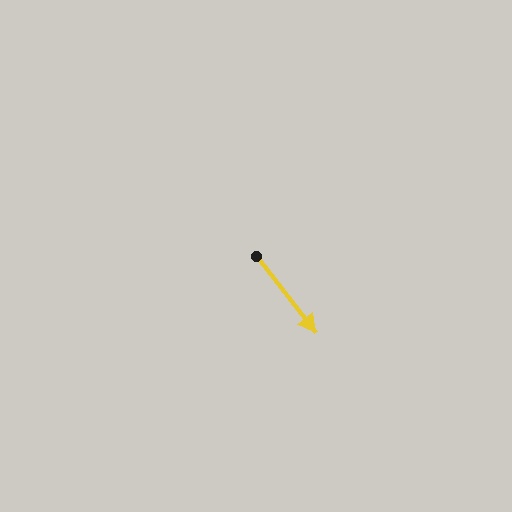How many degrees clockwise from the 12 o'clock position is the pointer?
Approximately 142 degrees.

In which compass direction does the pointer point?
Southeast.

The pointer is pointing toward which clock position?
Roughly 5 o'clock.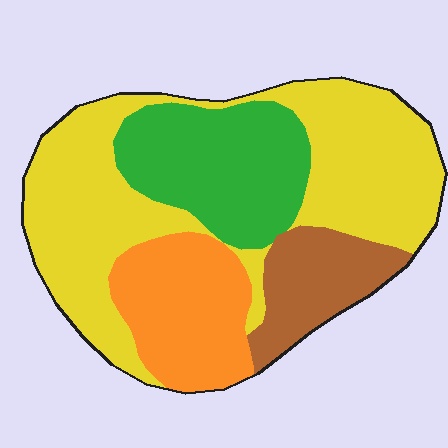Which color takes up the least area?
Brown, at roughly 10%.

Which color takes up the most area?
Yellow, at roughly 45%.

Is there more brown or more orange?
Orange.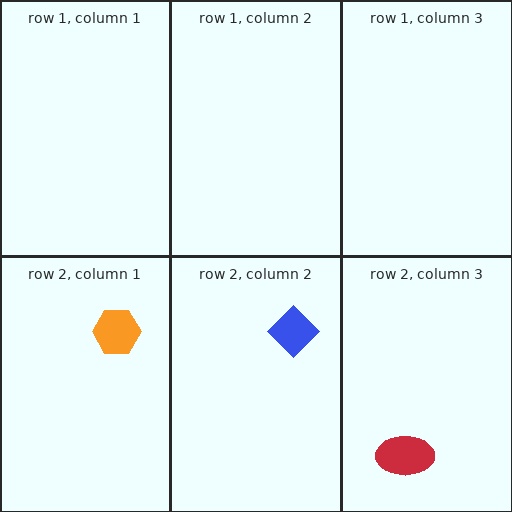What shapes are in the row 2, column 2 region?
The blue diamond.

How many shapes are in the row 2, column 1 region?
1.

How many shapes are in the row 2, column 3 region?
1.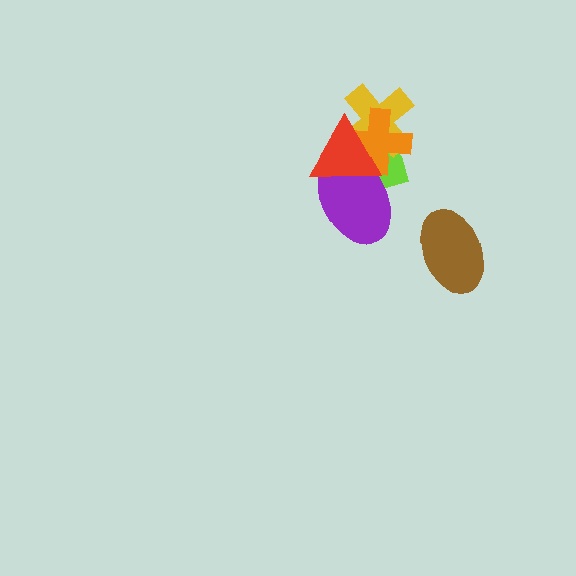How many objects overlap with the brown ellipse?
0 objects overlap with the brown ellipse.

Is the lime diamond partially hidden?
Yes, it is partially covered by another shape.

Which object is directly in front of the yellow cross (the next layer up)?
The orange cross is directly in front of the yellow cross.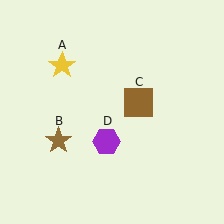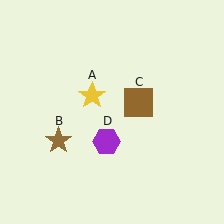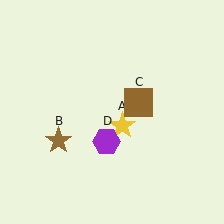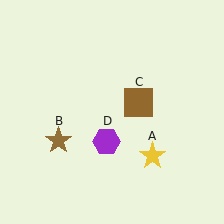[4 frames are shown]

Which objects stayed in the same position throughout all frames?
Brown star (object B) and brown square (object C) and purple hexagon (object D) remained stationary.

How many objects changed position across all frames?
1 object changed position: yellow star (object A).